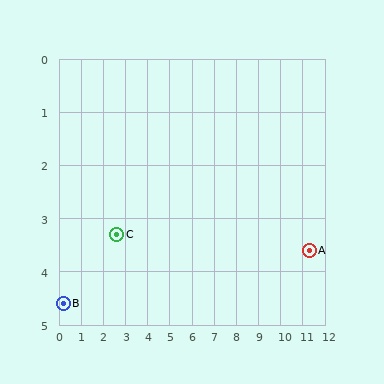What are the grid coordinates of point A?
Point A is at approximately (11.3, 3.6).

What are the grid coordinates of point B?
Point B is at approximately (0.2, 4.6).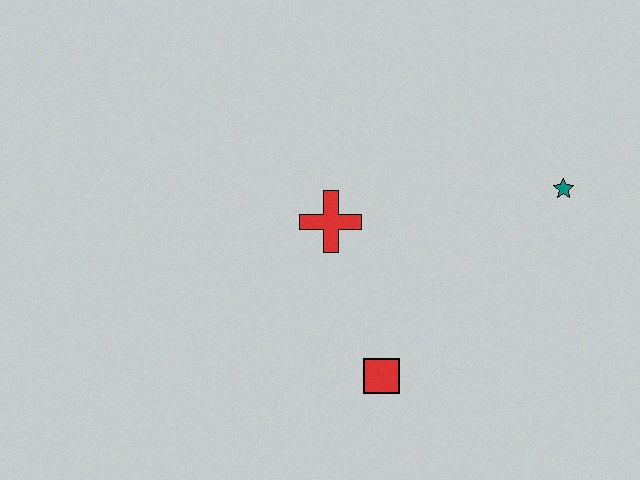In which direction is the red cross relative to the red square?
The red cross is above the red square.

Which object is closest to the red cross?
The red square is closest to the red cross.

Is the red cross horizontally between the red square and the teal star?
No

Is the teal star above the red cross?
Yes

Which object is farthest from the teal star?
The red square is farthest from the teal star.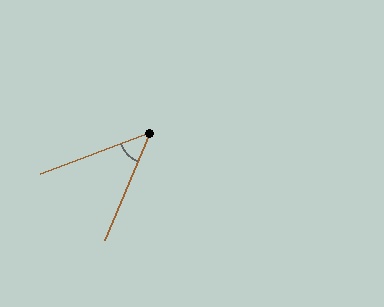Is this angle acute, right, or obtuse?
It is acute.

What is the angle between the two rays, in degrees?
Approximately 47 degrees.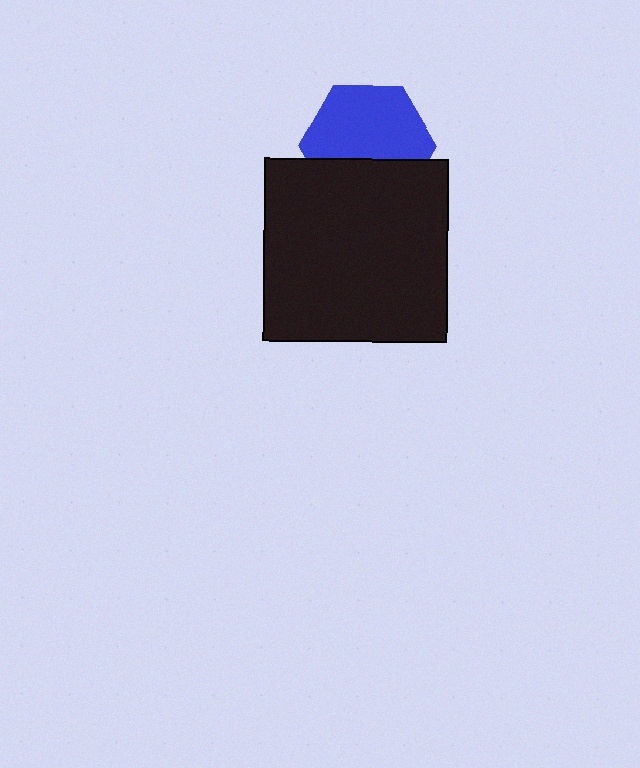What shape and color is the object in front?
The object in front is a black square.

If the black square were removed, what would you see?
You would see the complete blue hexagon.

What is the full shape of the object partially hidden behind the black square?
The partially hidden object is a blue hexagon.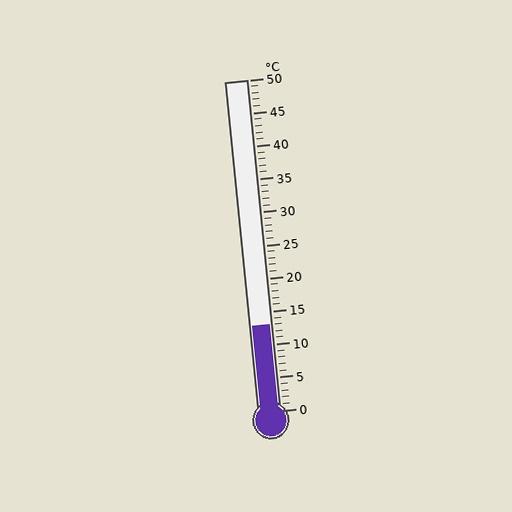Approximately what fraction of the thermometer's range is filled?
The thermometer is filled to approximately 25% of its range.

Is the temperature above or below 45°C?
The temperature is below 45°C.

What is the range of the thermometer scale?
The thermometer scale ranges from 0°C to 50°C.